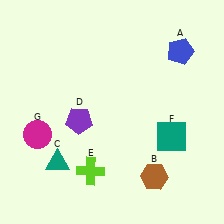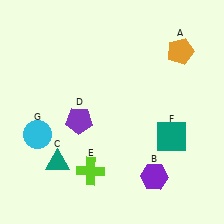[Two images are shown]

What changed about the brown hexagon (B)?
In Image 1, B is brown. In Image 2, it changed to purple.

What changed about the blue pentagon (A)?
In Image 1, A is blue. In Image 2, it changed to orange.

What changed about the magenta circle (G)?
In Image 1, G is magenta. In Image 2, it changed to cyan.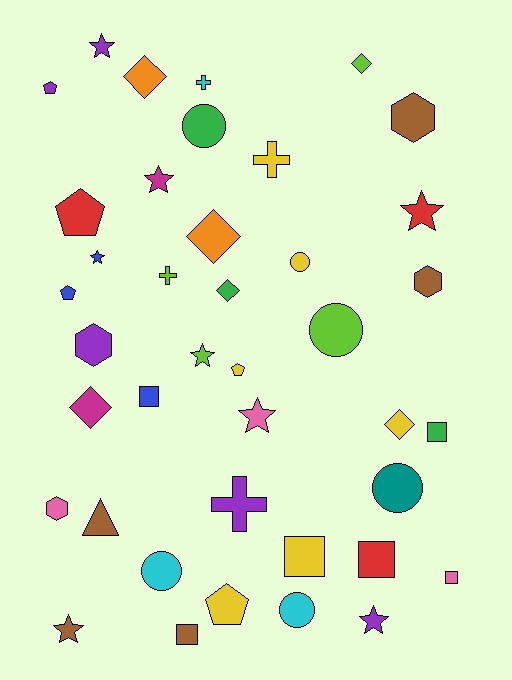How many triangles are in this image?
There is 1 triangle.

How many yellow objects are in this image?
There are 6 yellow objects.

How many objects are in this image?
There are 40 objects.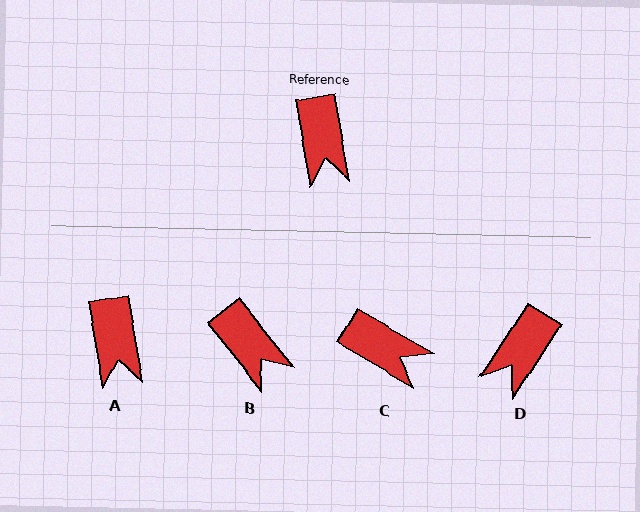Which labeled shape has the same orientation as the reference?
A.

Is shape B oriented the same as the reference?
No, it is off by about 29 degrees.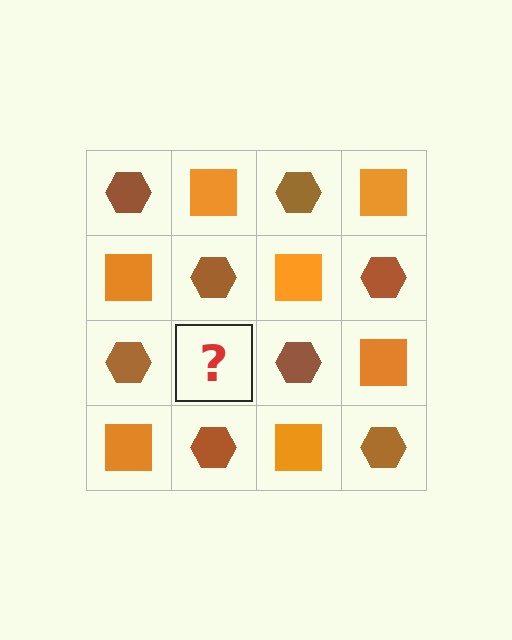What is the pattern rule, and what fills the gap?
The rule is that it alternates brown hexagon and orange square in a checkerboard pattern. The gap should be filled with an orange square.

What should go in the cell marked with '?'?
The missing cell should contain an orange square.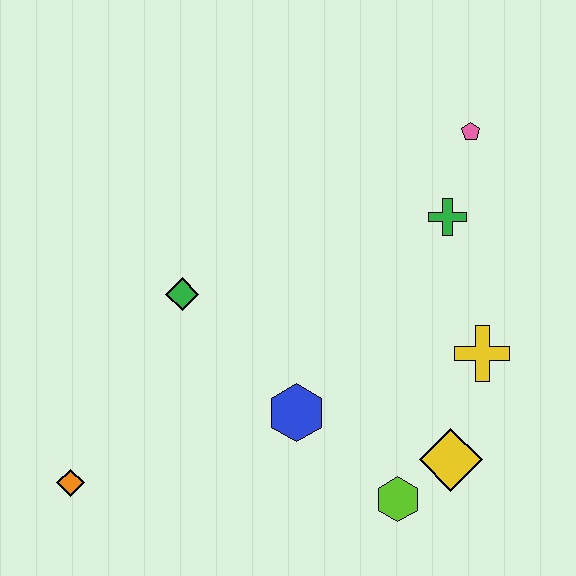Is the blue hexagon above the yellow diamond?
Yes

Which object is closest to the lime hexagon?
The yellow diamond is closest to the lime hexagon.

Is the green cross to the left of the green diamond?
No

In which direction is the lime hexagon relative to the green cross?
The lime hexagon is below the green cross.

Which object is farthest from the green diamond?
The pink pentagon is farthest from the green diamond.